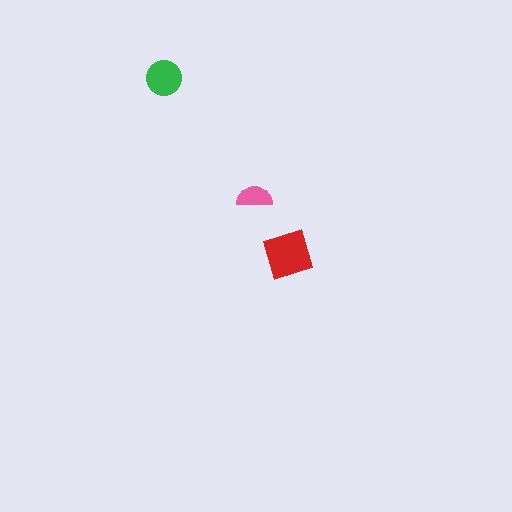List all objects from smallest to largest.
The pink semicircle, the green circle, the red square.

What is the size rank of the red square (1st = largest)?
1st.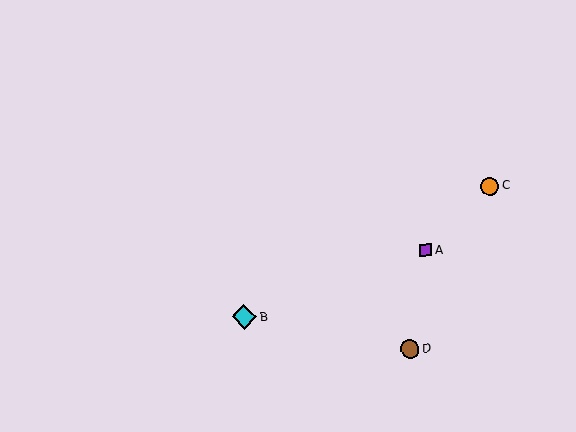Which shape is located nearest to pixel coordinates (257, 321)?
The cyan diamond (labeled B) at (244, 317) is nearest to that location.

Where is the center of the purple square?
The center of the purple square is at (426, 250).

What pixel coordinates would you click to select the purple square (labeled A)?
Click at (426, 250) to select the purple square A.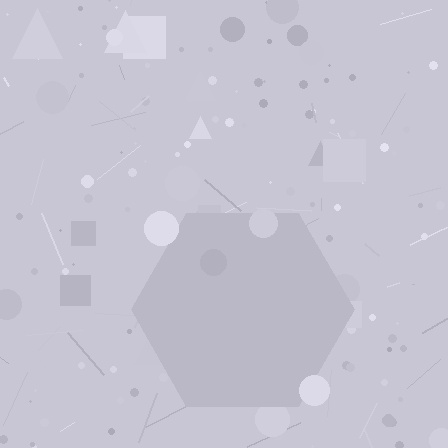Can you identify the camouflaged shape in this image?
The camouflaged shape is a hexagon.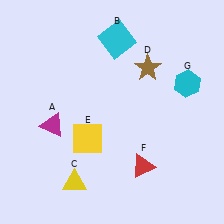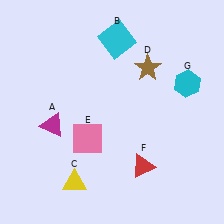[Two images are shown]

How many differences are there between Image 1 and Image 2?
There is 1 difference between the two images.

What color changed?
The square (E) changed from yellow in Image 1 to pink in Image 2.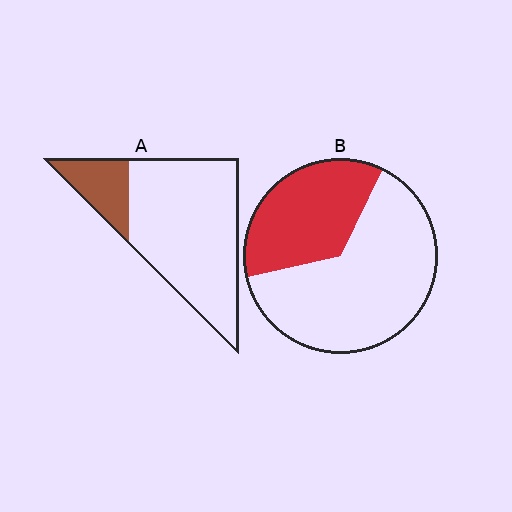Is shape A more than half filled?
No.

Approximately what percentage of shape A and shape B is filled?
A is approximately 20% and B is approximately 35%.